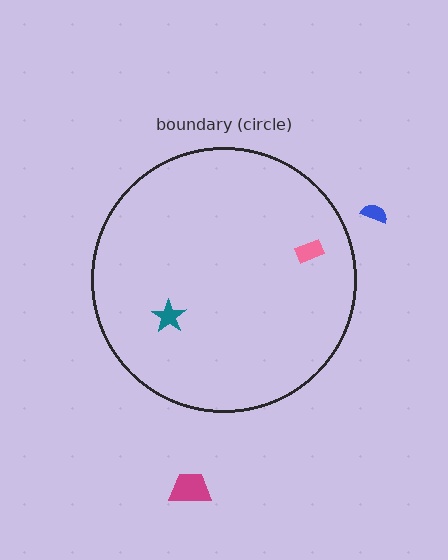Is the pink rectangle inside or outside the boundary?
Inside.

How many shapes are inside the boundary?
2 inside, 2 outside.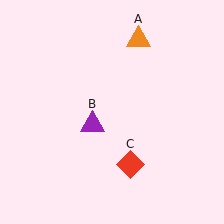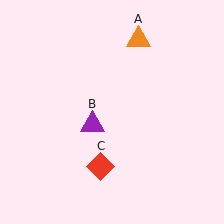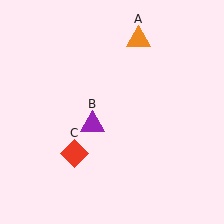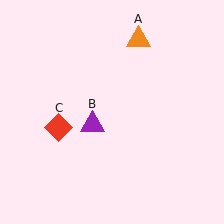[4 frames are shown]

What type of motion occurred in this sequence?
The red diamond (object C) rotated clockwise around the center of the scene.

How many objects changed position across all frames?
1 object changed position: red diamond (object C).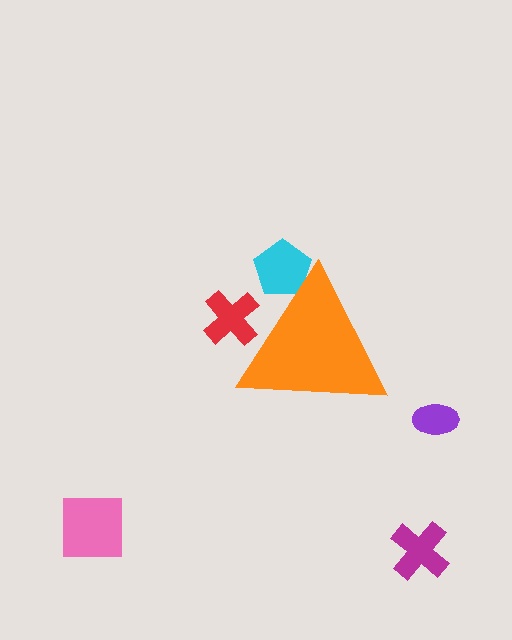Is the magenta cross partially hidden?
No, the magenta cross is fully visible.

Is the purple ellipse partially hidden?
No, the purple ellipse is fully visible.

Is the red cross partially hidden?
Yes, the red cross is partially hidden behind the orange triangle.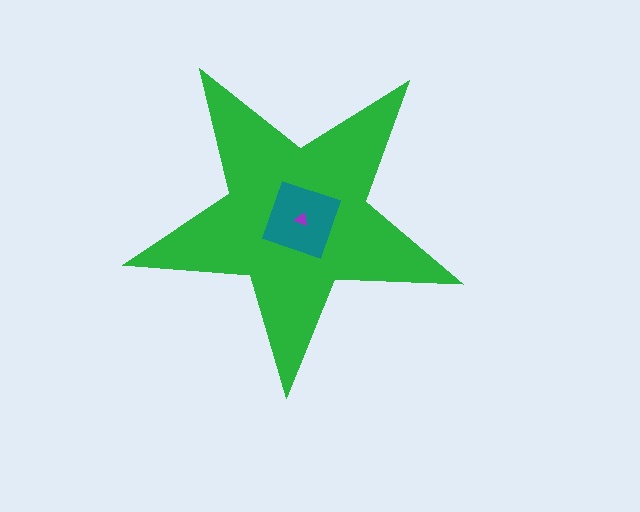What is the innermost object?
The purple triangle.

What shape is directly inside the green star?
The teal square.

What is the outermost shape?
The green star.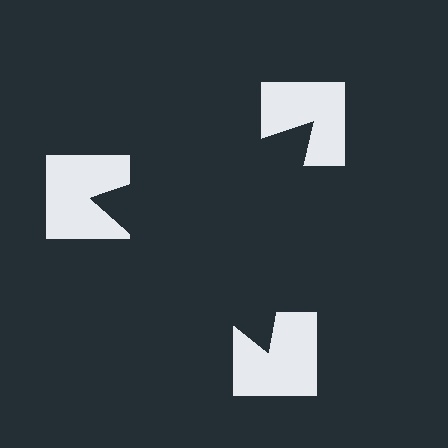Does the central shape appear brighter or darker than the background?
It typically appears slightly darker than the background, even though no actual brightness change is drawn.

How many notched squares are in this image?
There are 3 — one at each vertex of the illusory triangle.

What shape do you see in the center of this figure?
An illusory triangle — its edges are inferred from the aligned wedge cuts in the notched squares, not physically drawn.